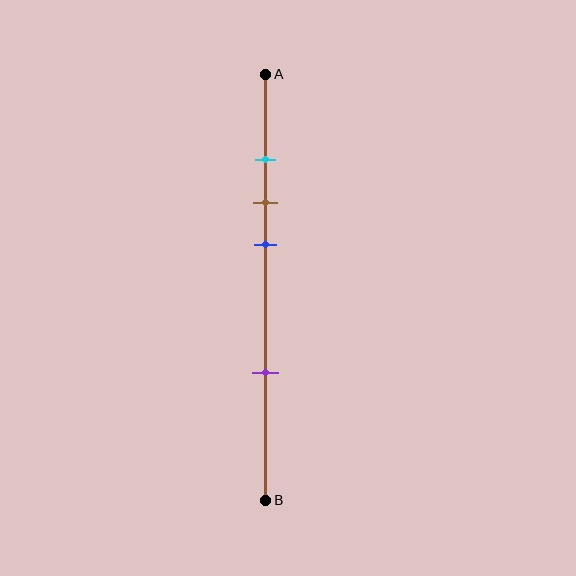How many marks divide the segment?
There are 4 marks dividing the segment.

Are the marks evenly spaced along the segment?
No, the marks are not evenly spaced.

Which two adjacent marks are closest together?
The cyan and brown marks are the closest adjacent pair.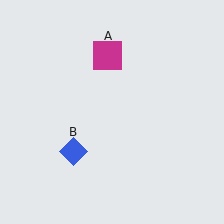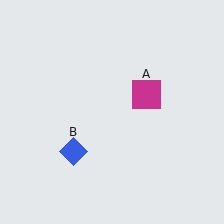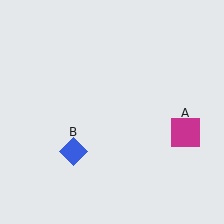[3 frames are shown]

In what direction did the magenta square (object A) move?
The magenta square (object A) moved down and to the right.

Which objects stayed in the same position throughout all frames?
Blue diamond (object B) remained stationary.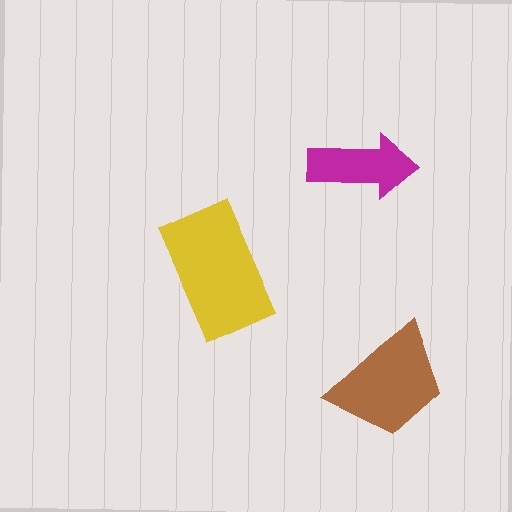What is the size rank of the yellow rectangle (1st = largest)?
1st.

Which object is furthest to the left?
The yellow rectangle is leftmost.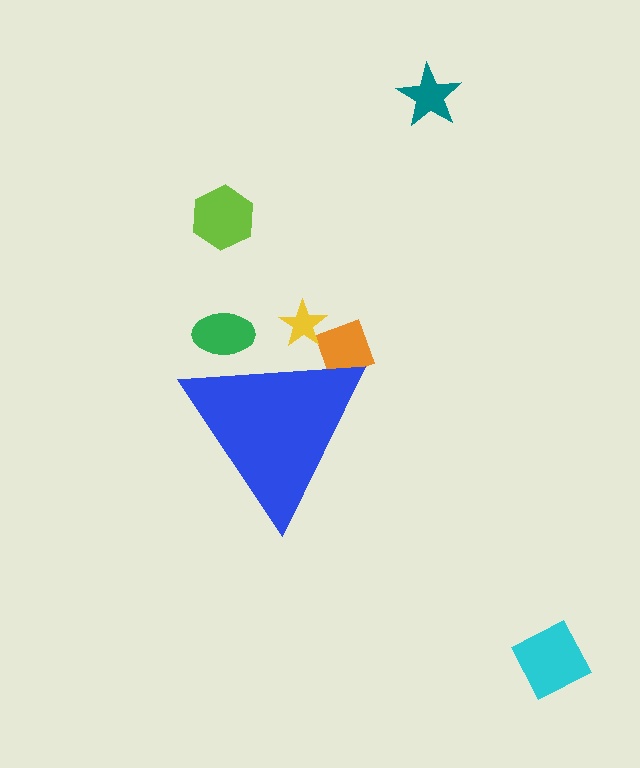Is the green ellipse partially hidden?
Yes, the green ellipse is partially hidden behind the blue triangle.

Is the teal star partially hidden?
No, the teal star is fully visible.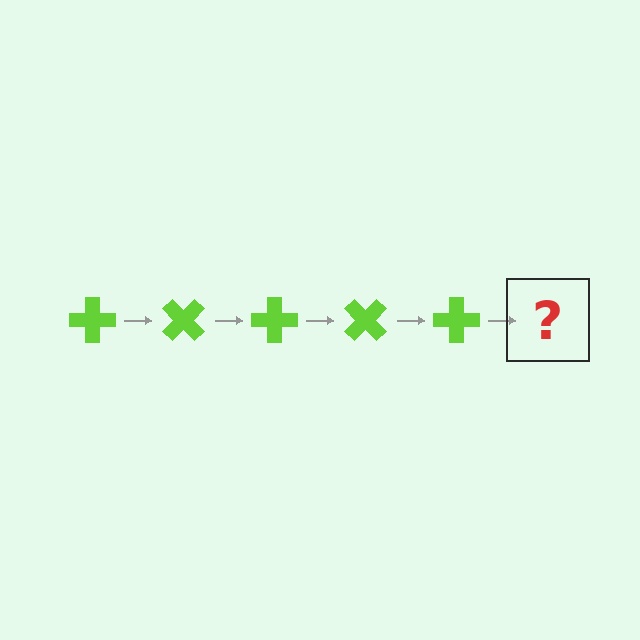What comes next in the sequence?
The next element should be a lime cross rotated 225 degrees.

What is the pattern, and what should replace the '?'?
The pattern is that the cross rotates 45 degrees each step. The '?' should be a lime cross rotated 225 degrees.